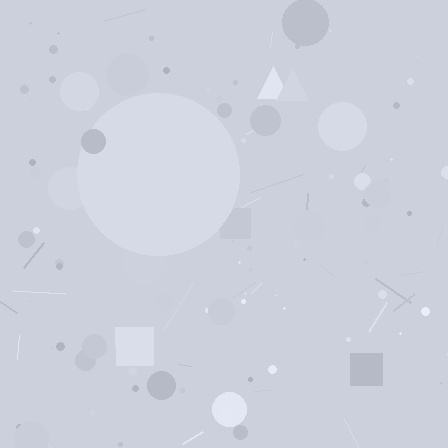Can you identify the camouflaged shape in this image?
The camouflaged shape is a circle.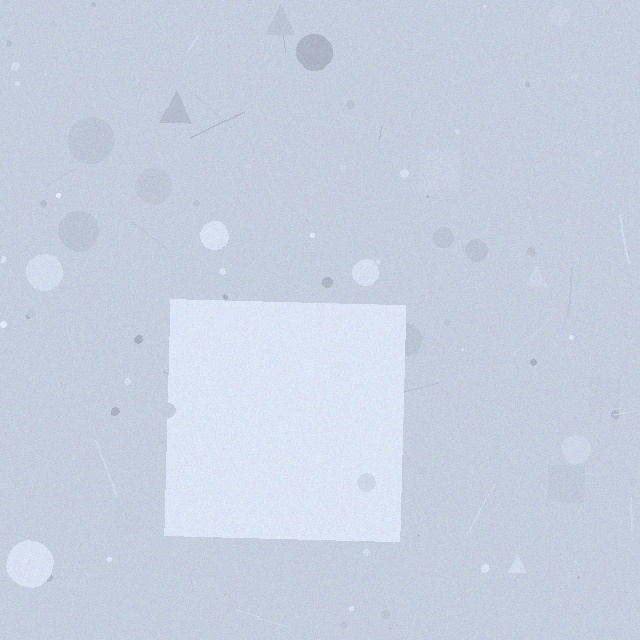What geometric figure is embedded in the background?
A square is embedded in the background.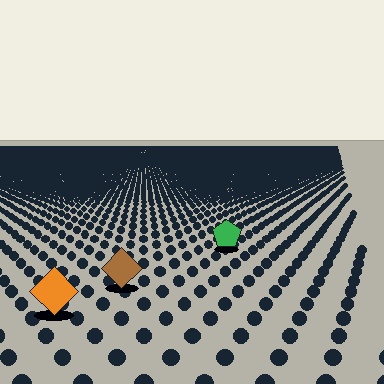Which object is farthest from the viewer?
The green pentagon is farthest from the viewer. It appears smaller and the ground texture around it is denser.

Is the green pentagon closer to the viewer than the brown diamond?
No. The brown diamond is closer — you can tell from the texture gradient: the ground texture is coarser near it.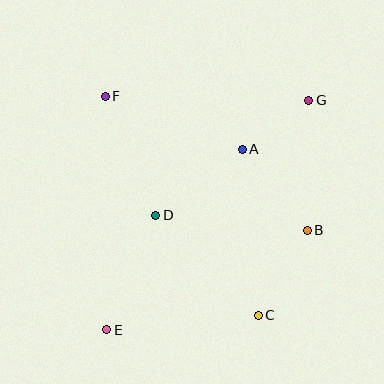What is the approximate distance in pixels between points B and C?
The distance between B and C is approximately 98 pixels.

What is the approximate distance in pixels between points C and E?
The distance between C and E is approximately 152 pixels.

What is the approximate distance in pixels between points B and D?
The distance between B and D is approximately 153 pixels.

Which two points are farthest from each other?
Points E and G are farthest from each other.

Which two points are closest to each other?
Points A and G are closest to each other.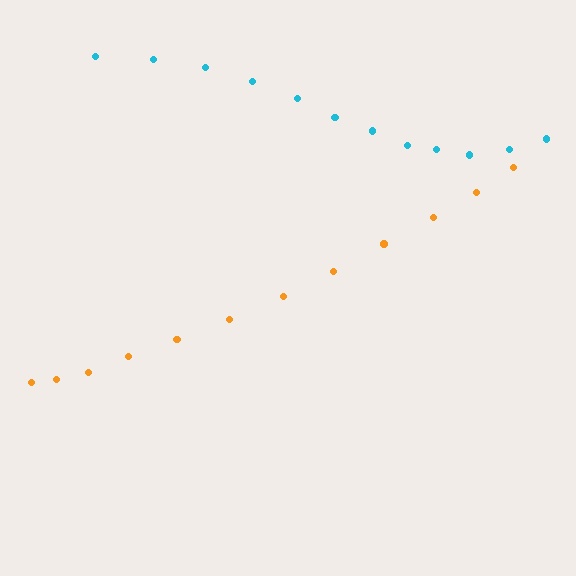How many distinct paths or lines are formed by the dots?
There are 2 distinct paths.